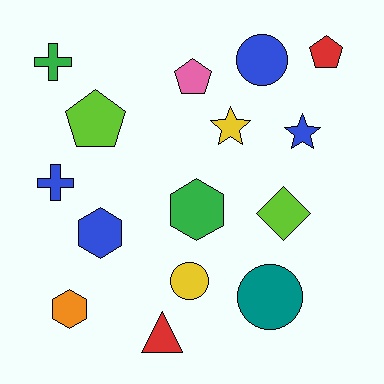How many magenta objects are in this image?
There are no magenta objects.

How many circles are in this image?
There are 3 circles.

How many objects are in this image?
There are 15 objects.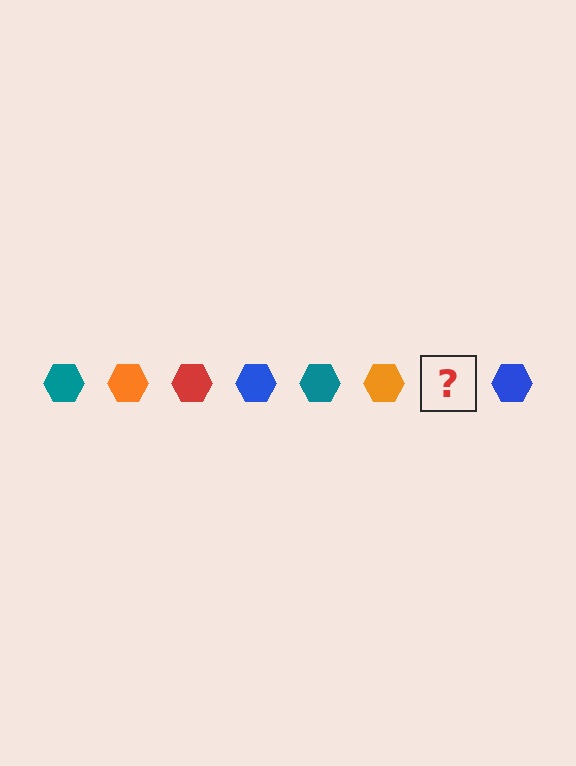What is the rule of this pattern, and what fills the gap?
The rule is that the pattern cycles through teal, orange, red, blue hexagons. The gap should be filled with a red hexagon.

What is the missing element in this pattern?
The missing element is a red hexagon.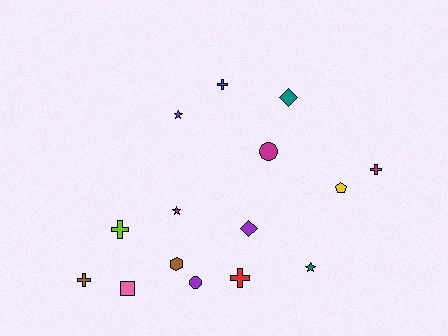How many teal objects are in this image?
There are 2 teal objects.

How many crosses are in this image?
There are 5 crosses.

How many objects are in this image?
There are 15 objects.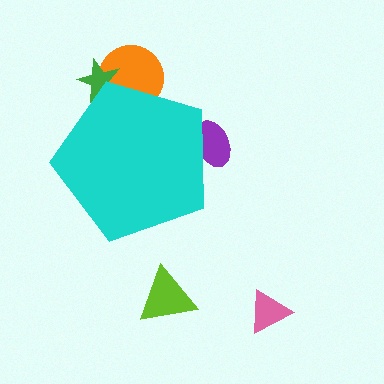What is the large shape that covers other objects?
A cyan pentagon.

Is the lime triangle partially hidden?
No, the lime triangle is fully visible.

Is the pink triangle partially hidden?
No, the pink triangle is fully visible.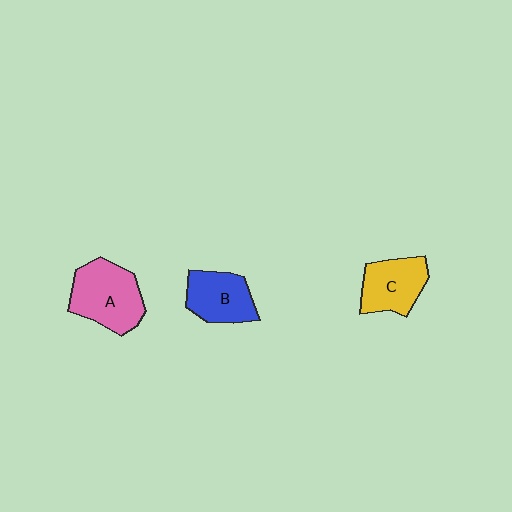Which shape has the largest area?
Shape A (pink).